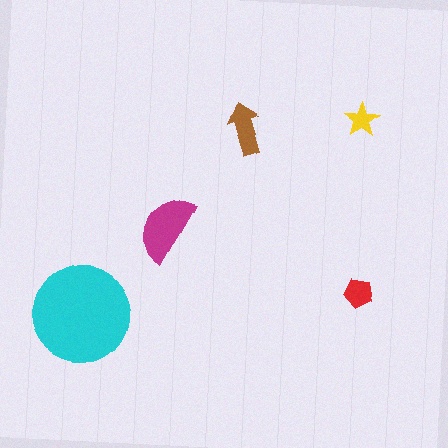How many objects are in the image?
There are 5 objects in the image.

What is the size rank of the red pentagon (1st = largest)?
4th.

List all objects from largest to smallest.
The cyan circle, the magenta semicircle, the brown arrow, the red pentagon, the yellow star.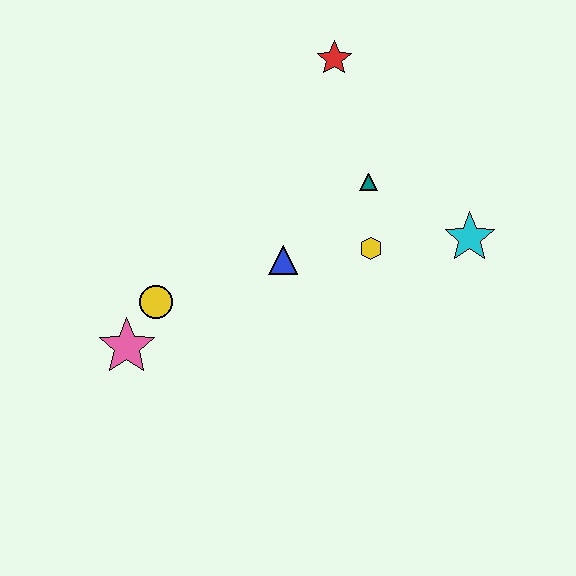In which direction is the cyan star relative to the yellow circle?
The cyan star is to the right of the yellow circle.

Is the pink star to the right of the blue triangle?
No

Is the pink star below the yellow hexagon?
Yes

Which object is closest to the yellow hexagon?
The teal triangle is closest to the yellow hexagon.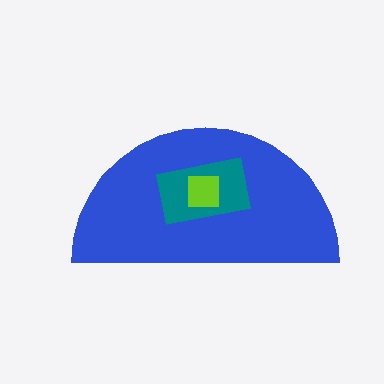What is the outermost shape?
The blue semicircle.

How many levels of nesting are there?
3.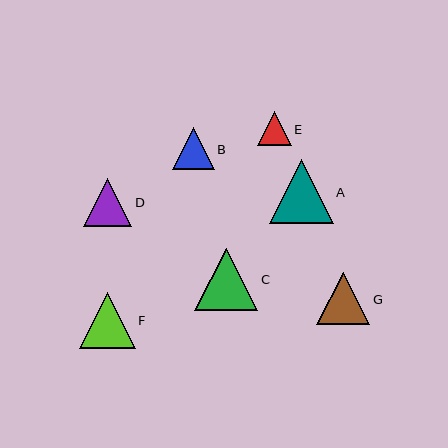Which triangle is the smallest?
Triangle E is the smallest with a size of approximately 34 pixels.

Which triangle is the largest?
Triangle A is the largest with a size of approximately 64 pixels.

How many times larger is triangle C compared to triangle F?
Triangle C is approximately 1.1 times the size of triangle F.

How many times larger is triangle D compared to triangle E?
Triangle D is approximately 1.4 times the size of triangle E.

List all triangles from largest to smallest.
From largest to smallest: A, C, F, G, D, B, E.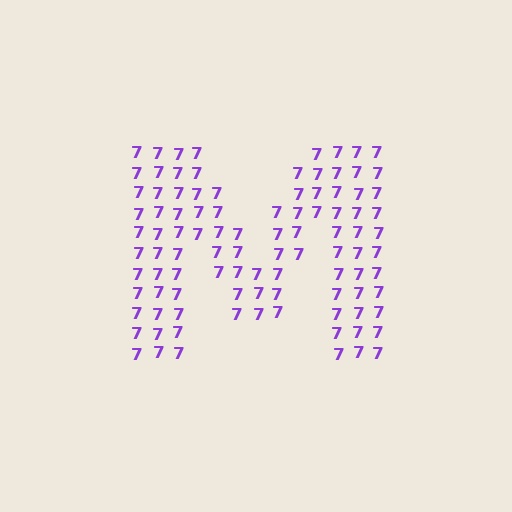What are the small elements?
The small elements are digit 7's.